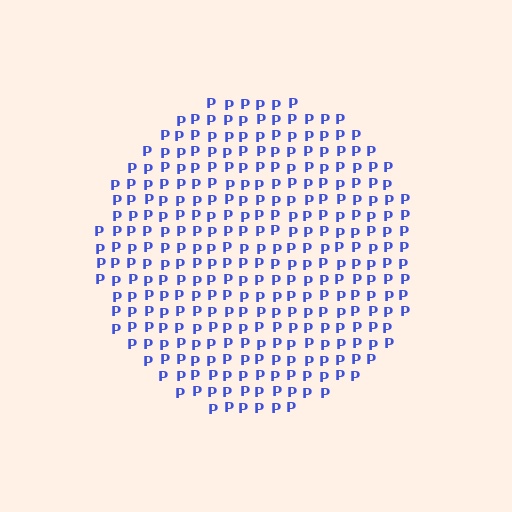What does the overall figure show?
The overall figure shows a circle.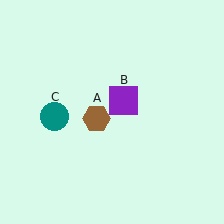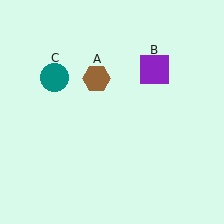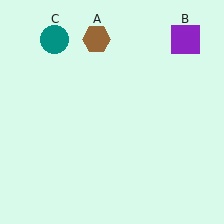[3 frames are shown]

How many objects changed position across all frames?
3 objects changed position: brown hexagon (object A), purple square (object B), teal circle (object C).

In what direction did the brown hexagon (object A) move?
The brown hexagon (object A) moved up.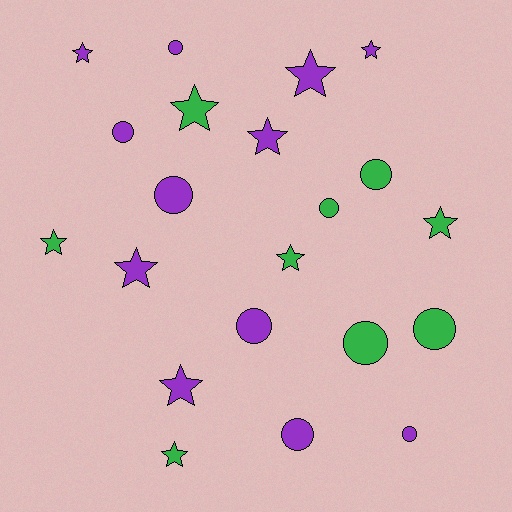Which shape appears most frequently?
Star, with 11 objects.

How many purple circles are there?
There are 6 purple circles.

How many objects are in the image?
There are 21 objects.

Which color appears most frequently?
Purple, with 12 objects.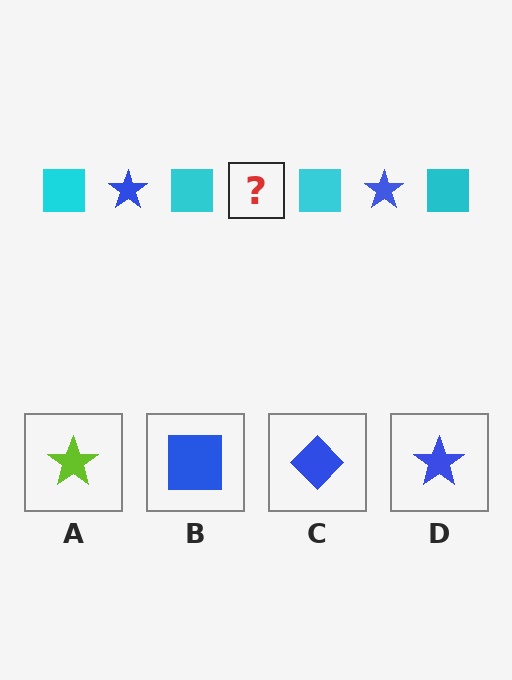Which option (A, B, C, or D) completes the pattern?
D.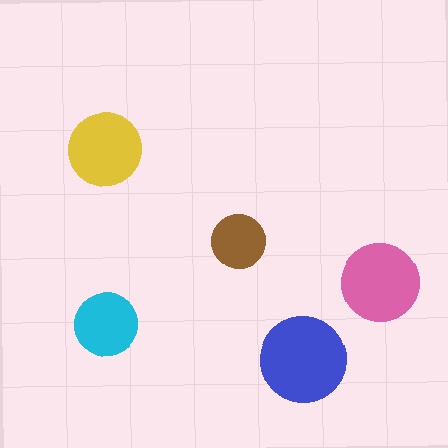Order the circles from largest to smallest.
the blue one, the pink one, the yellow one, the cyan one, the brown one.